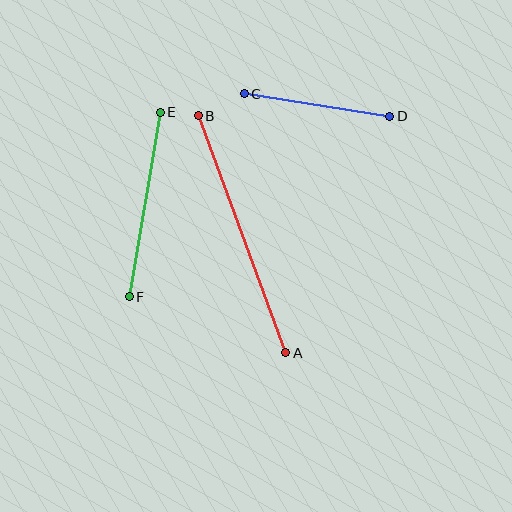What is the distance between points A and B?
The distance is approximately 253 pixels.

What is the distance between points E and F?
The distance is approximately 187 pixels.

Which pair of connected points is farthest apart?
Points A and B are farthest apart.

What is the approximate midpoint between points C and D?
The midpoint is at approximately (317, 105) pixels.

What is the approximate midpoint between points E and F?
The midpoint is at approximately (145, 205) pixels.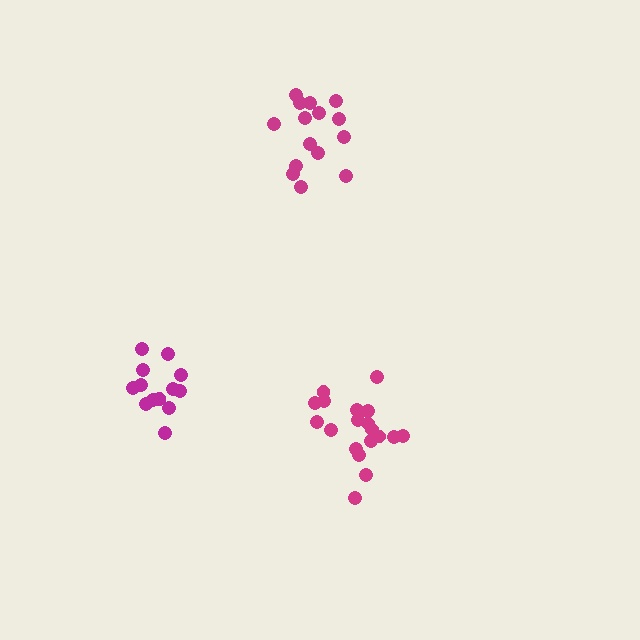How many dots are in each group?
Group 1: 14 dots, Group 2: 15 dots, Group 3: 19 dots (48 total).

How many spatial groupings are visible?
There are 3 spatial groupings.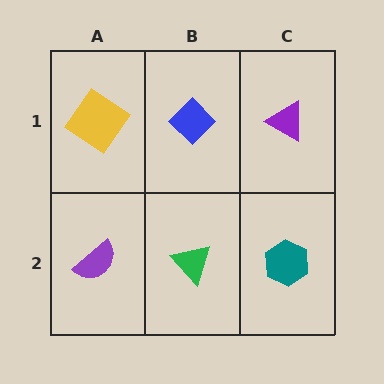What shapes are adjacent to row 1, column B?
A green triangle (row 2, column B), a yellow diamond (row 1, column A), a purple triangle (row 1, column C).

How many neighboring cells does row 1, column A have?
2.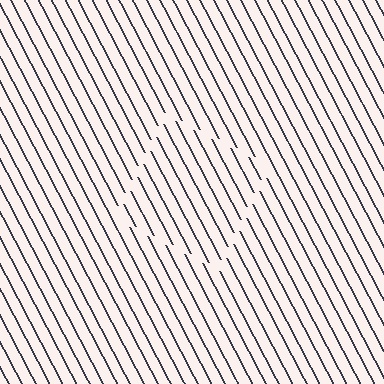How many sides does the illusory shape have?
4 sides — the line-ends trace a square.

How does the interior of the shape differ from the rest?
The interior of the shape contains the same grating, shifted by half a period — the contour is defined by the phase discontinuity where line-ends from the inner and outer gratings abut.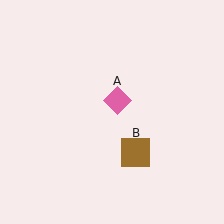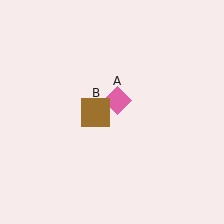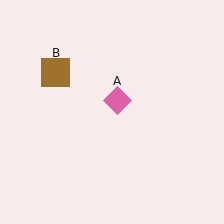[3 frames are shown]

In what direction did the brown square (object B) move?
The brown square (object B) moved up and to the left.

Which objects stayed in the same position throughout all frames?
Pink diamond (object A) remained stationary.